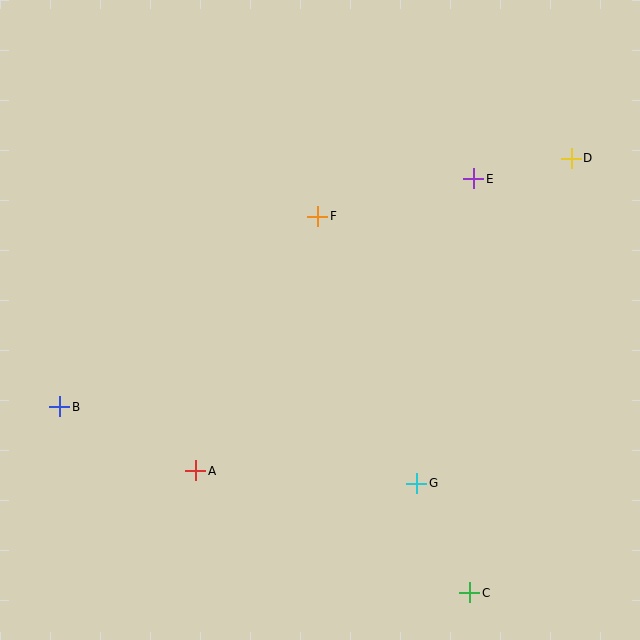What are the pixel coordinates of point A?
Point A is at (196, 471).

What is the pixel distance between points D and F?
The distance between D and F is 260 pixels.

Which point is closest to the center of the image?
Point F at (318, 216) is closest to the center.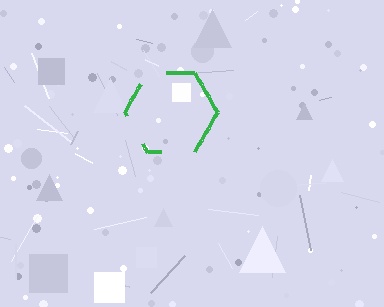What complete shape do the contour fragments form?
The contour fragments form a hexagon.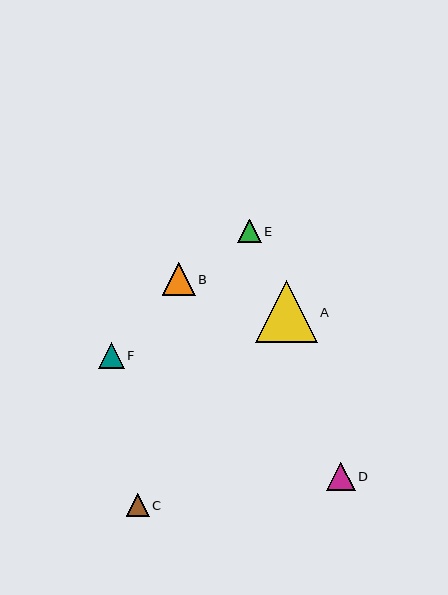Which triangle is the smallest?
Triangle C is the smallest with a size of approximately 23 pixels.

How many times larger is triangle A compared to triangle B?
Triangle A is approximately 1.9 times the size of triangle B.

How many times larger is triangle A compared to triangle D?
Triangle A is approximately 2.2 times the size of triangle D.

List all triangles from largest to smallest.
From largest to smallest: A, B, D, F, E, C.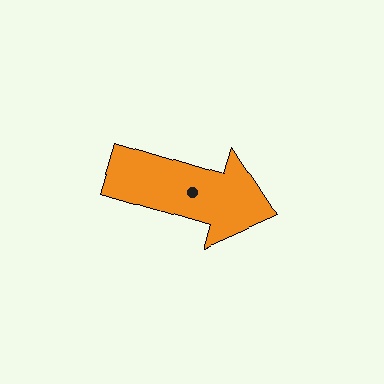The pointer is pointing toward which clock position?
Roughly 4 o'clock.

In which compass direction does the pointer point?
East.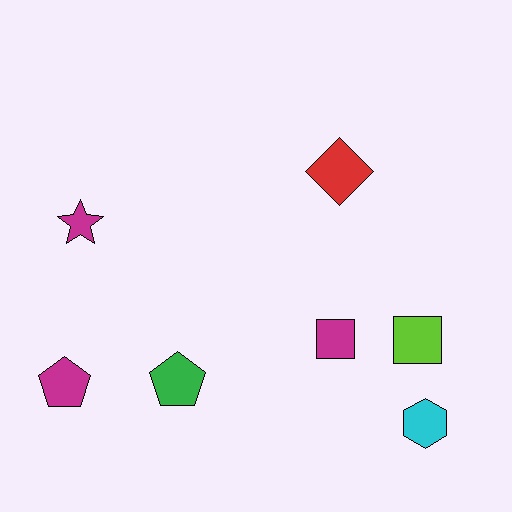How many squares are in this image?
There are 2 squares.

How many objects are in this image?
There are 7 objects.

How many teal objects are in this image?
There are no teal objects.